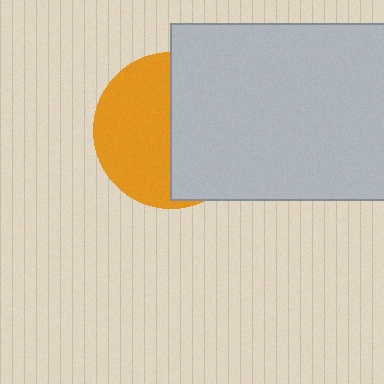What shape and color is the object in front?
The object in front is a light gray rectangle.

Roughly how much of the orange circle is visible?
About half of it is visible (roughly 50%).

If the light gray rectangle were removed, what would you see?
You would see the complete orange circle.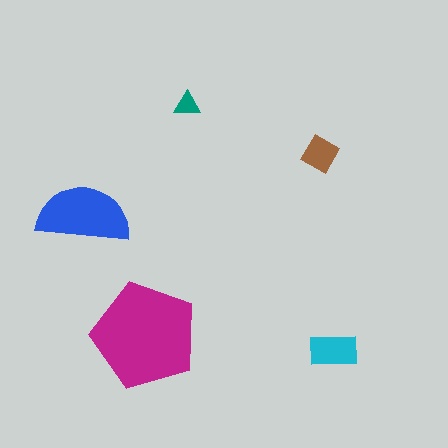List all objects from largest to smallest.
The magenta pentagon, the blue semicircle, the cyan rectangle, the brown diamond, the teal triangle.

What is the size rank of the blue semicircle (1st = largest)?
2nd.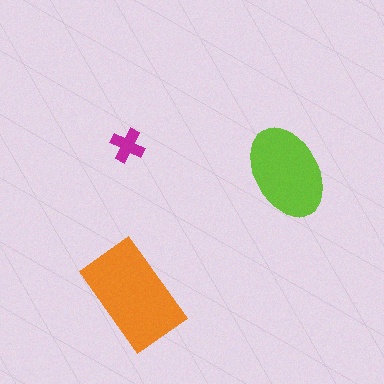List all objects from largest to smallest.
The orange rectangle, the lime ellipse, the magenta cross.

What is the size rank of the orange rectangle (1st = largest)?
1st.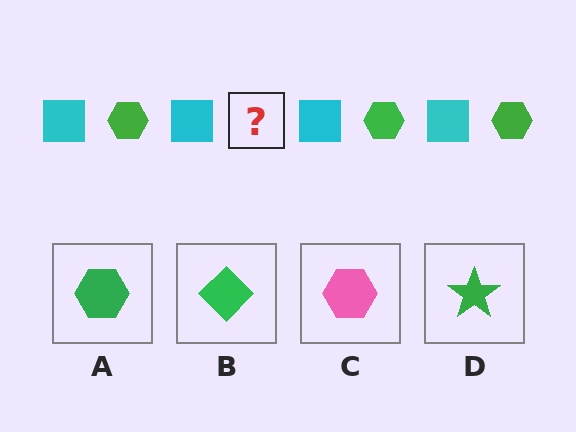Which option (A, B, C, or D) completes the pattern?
A.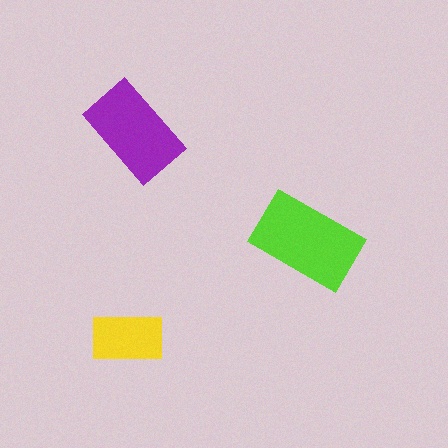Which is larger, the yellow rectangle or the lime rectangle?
The lime one.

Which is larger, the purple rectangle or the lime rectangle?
The lime one.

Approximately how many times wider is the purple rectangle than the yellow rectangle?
About 1.5 times wider.